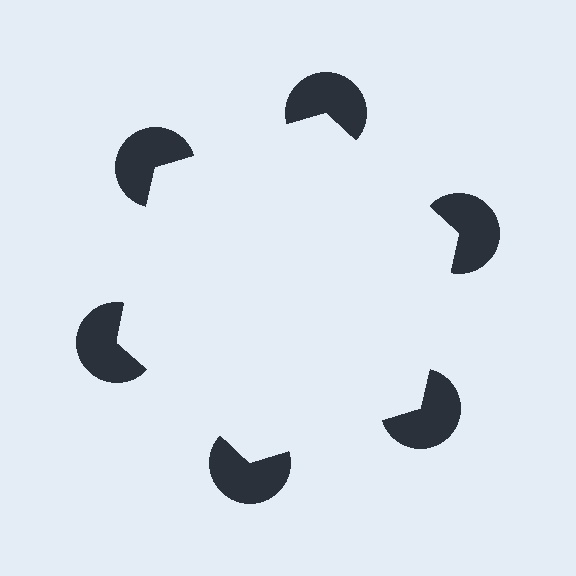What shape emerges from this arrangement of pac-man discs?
An illusory hexagon — its edges are inferred from the aligned wedge cuts in the pac-man discs, not physically drawn.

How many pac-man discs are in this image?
There are 6 — one at each vertex of the illusory hexagon.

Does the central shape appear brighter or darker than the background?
It typically appears slightly brighter than the background, even though no actual brightness change is drawn.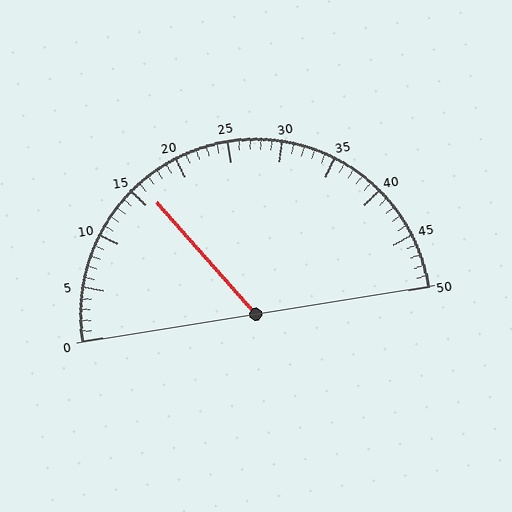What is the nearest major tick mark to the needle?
The nearest major tick mark is 15.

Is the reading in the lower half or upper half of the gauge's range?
The reading is in the lower half of the range (0 to 50).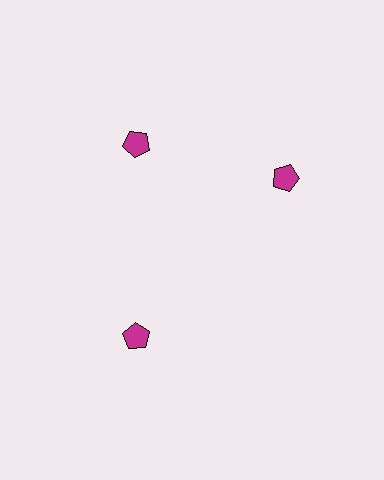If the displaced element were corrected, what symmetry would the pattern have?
It would have 3-fold rotational symmetry — the pattern would map onto itself every 120 degrees.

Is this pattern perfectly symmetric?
No. The 3 magenta pentagons are arranged in a ring, but one element near the 3 o'clock position is rotated out of alignment along the ring, breaking the 3-fold rotational symmetry.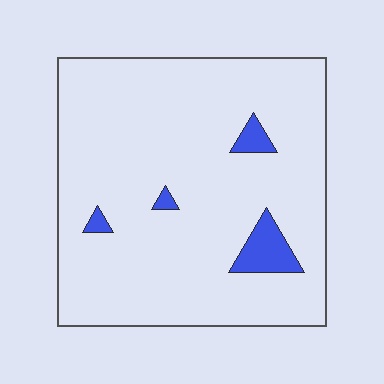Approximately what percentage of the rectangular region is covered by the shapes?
Approximately 5%.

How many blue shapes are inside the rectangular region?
4.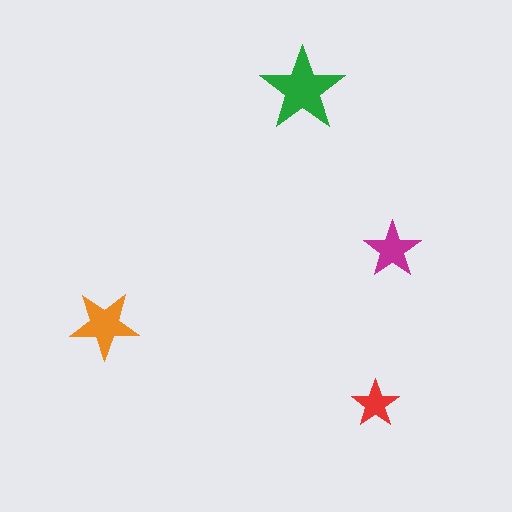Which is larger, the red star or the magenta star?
The magenta one.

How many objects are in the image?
There are 4 objects in the image.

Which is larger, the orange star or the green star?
The green one.